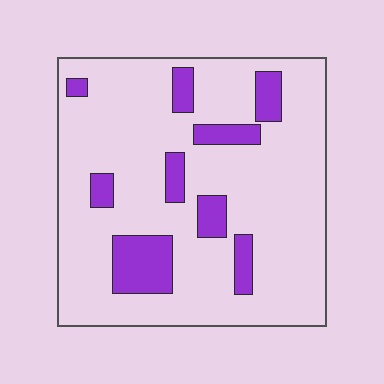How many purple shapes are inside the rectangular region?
9.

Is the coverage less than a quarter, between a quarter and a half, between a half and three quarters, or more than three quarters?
Less than a quarter.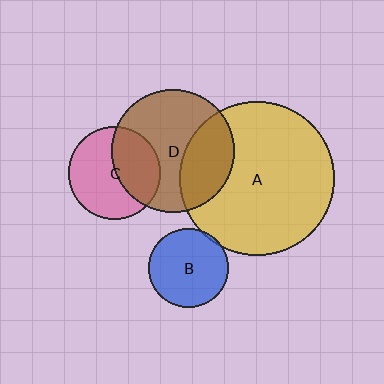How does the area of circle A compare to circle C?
Approximately 2.8 times.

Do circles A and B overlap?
Yes.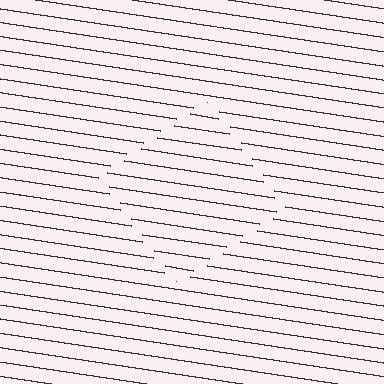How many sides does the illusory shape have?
4 sides — the line-ends trace a square.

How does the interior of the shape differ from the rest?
The interior of the shape contains the same grating, shifted by half a period — the contour is defined by the phase discontinuity where line-ends from the inner and outer gratings abut.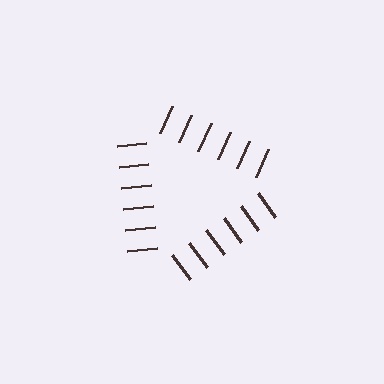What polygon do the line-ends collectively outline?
An illusory triangle — the line segments terminate on its edges but no continuous stroke is drawn.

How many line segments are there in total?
18 — 6 along each of the 3 edges.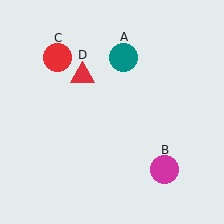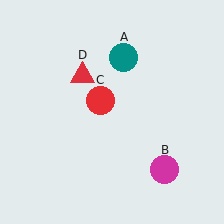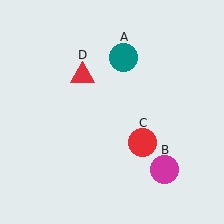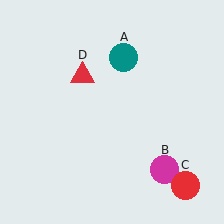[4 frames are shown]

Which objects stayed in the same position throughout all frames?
Teal circle (object A) and magenta circle (object B) and red triangle (object D) remained stationary.